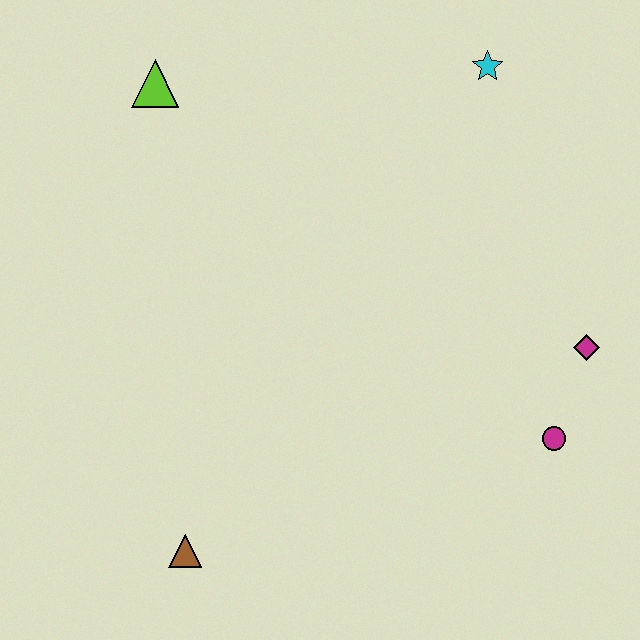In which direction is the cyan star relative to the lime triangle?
The cyan star is to the right of the lime triangle.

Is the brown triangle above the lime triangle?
No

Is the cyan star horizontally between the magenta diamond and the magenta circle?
No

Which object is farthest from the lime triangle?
The magenta circle is farthest from the lime triangle.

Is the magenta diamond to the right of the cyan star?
Yes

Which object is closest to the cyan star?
The magenta diamond is closest to the cyan star.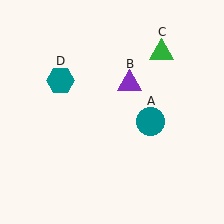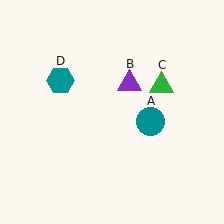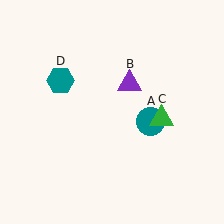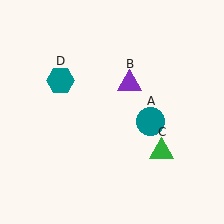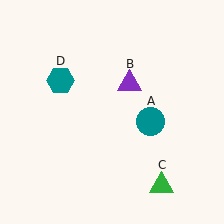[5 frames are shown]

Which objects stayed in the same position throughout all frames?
Teal circle (object A) and purple triangle (object B) and teal hexagon (object D) remained stationary.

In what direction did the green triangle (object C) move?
The green triangle (object C) moved down.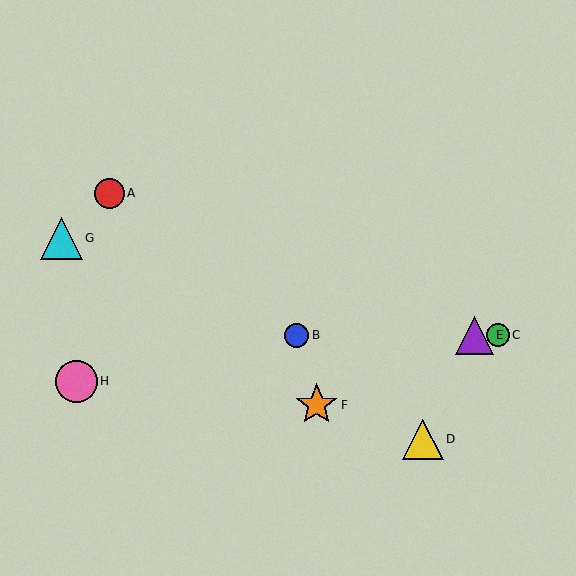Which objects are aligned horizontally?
Objects B, C, E are aligned horizontally.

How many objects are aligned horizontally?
3 objects (B, C, E) are aligned horizontally.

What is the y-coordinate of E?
Object E is at y≈335.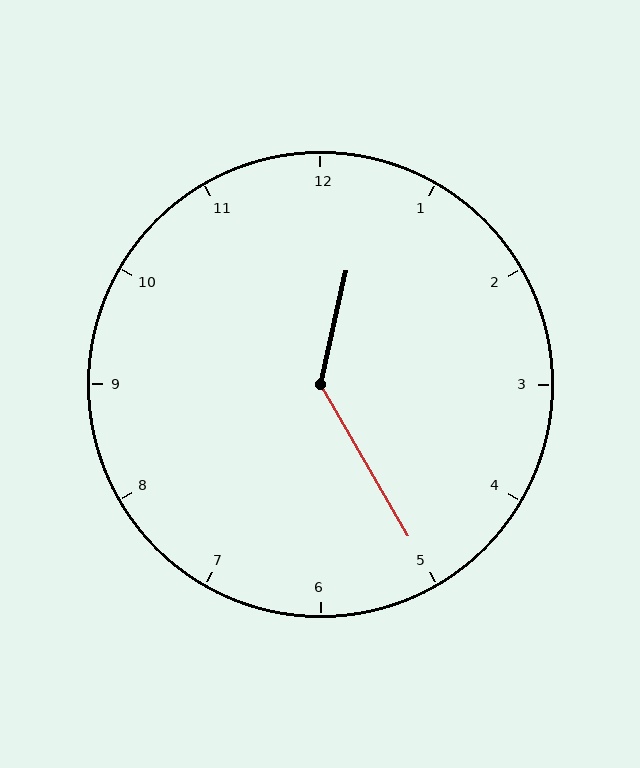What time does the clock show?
12:25.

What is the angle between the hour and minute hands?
Approximately 138 degrees.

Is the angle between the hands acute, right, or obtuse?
It is obtuse.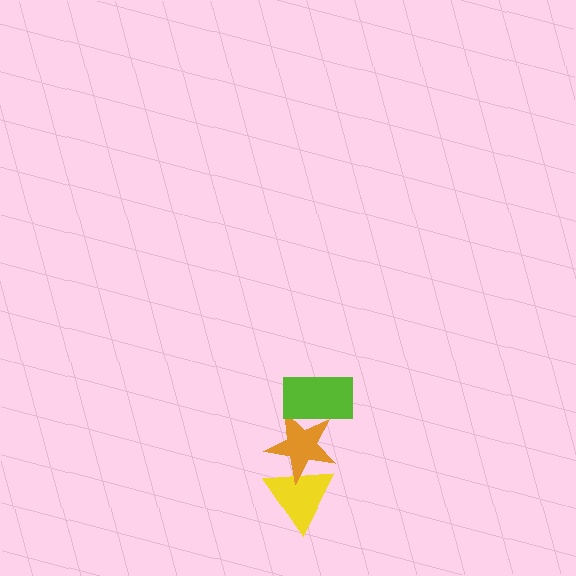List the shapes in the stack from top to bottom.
From top to bottom: the lime rectangle, the orange star, the yellow triangle.